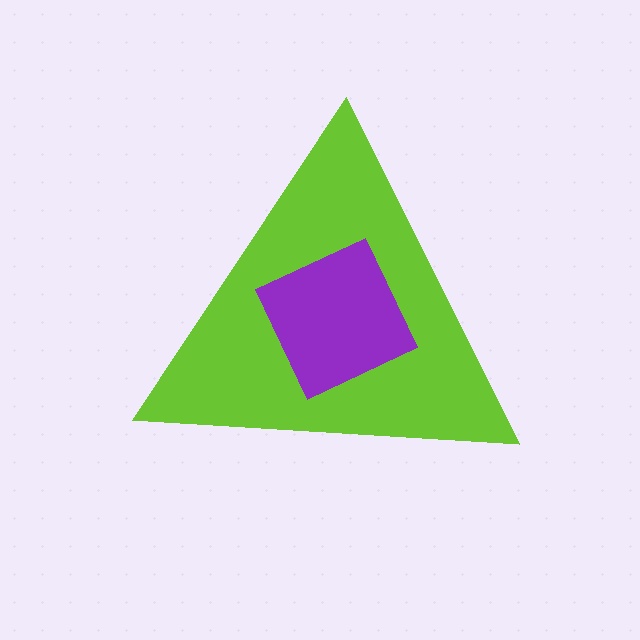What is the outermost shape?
The lime triangle.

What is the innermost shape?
The purple diamond.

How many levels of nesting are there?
2.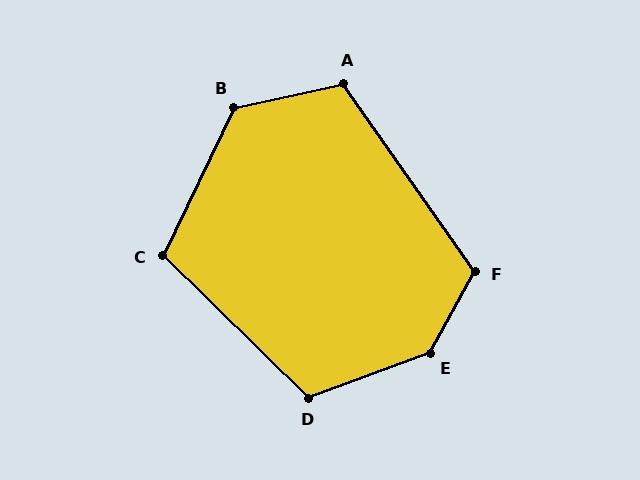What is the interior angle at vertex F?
Approximately 116 degrees (obtuse).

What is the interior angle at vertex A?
Approximately 113 degrees (obtuse).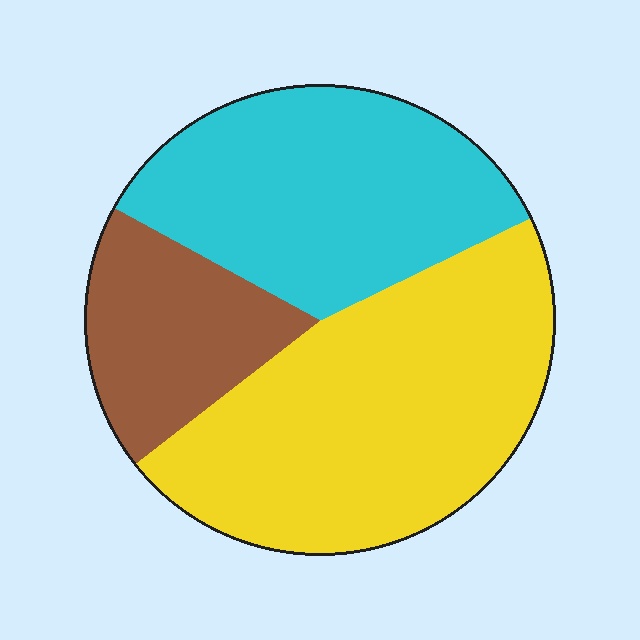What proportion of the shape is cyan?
Cyan covers around 35% of the shape.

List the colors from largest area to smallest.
From largest to smallest: yellow, cyan, brown.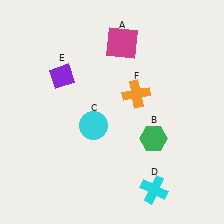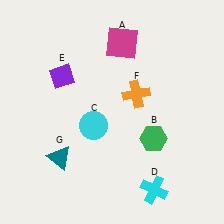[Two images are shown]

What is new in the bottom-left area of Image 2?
A teal triangle (G) was added in the bottom-left area of Image 2.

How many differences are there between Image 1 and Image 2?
There is 1 difference between the two images.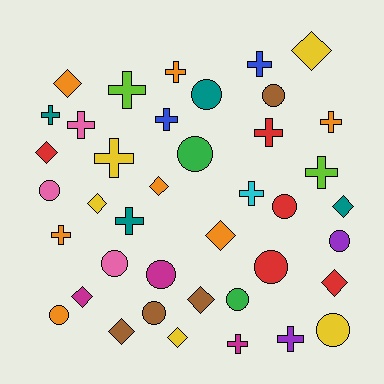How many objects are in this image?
There are 40 objects.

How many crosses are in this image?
There are 15 crosses.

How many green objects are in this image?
There are 2 green objects.